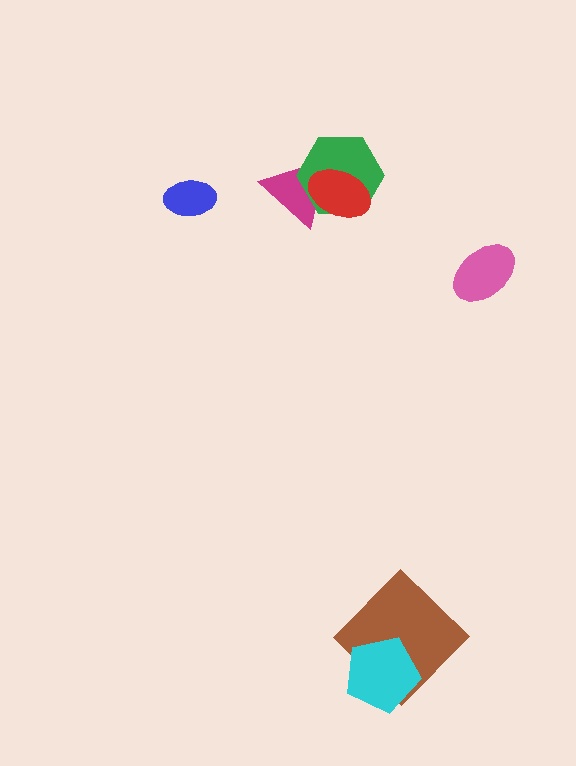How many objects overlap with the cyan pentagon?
1 object overlaps with the cyan pentagon.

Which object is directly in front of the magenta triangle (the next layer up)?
The green hexagon is directly in front of the magenta triangle.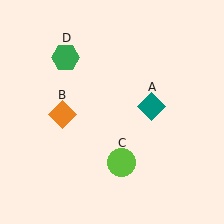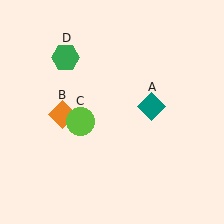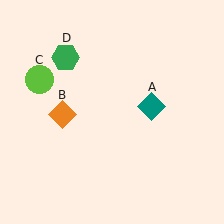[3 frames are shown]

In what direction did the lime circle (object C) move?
The lime circle (object C) moved up and to the left.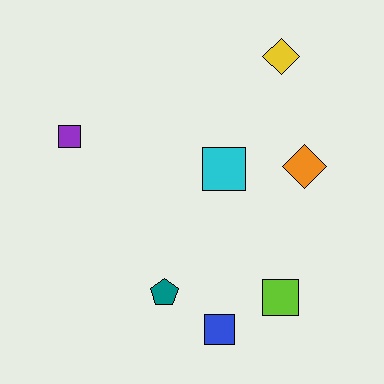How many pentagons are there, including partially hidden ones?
There is 1 pentagon.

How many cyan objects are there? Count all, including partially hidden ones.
There is 1 cyan object.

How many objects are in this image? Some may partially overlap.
There are 7 objects.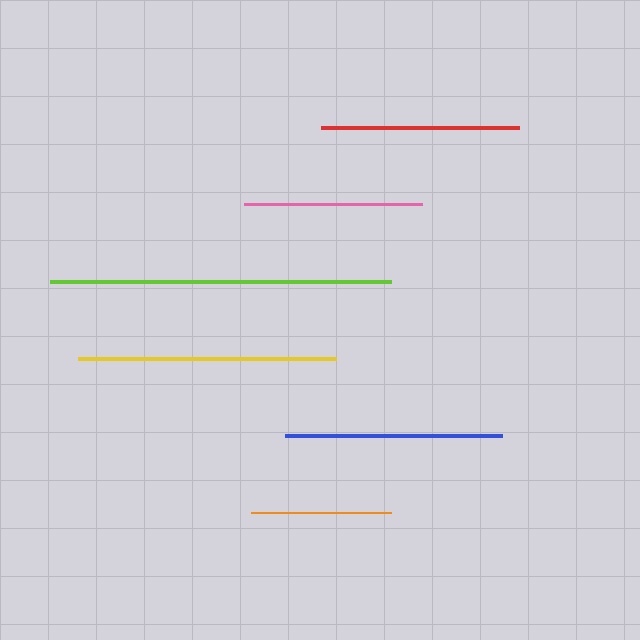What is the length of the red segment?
The red segment is approximately 198 pixels long.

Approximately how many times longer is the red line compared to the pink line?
The red line is approximately 1.1 times the length of the pink line.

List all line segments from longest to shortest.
From longest to shortest: lime, yellow, blue, red, pink, orange.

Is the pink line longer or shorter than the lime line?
The lime line is longer than the pink line.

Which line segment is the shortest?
The orange line is the shortest at approximately 139 pixels.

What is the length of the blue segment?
The blue segment is approximately 217 pixels long.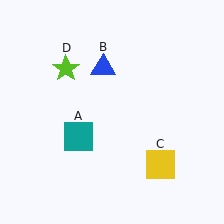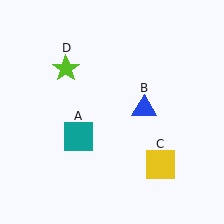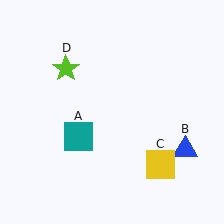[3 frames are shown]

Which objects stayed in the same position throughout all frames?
Teal square (object A) and yellow square (object C) and lime star (object D) remained stationary.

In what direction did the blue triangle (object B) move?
The blue triangle (object B) moved down and to the right.